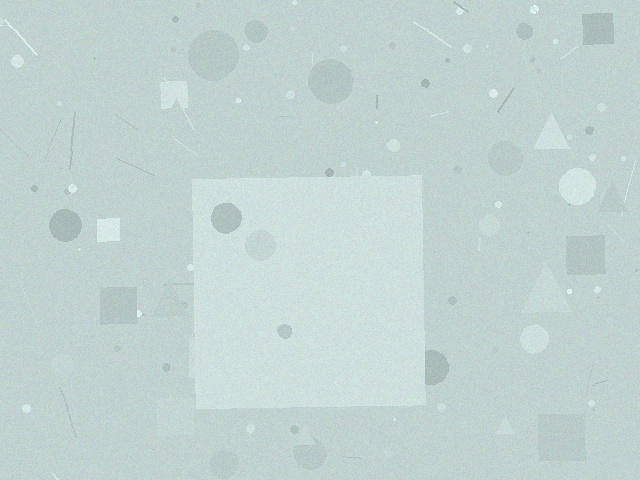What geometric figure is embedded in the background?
A square is embedded in the background.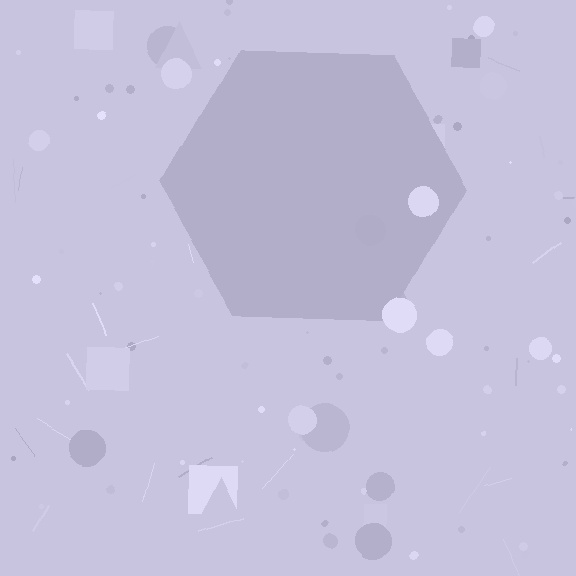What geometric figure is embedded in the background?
A hexagon is embedded in the background.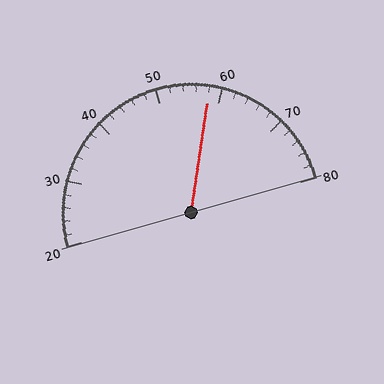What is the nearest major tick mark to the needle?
The nearest major tick mark is 60.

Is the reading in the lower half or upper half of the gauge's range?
The reading is in the upper half of the range (20 to 80).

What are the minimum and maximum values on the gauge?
The gauge ranges from 20 to 80.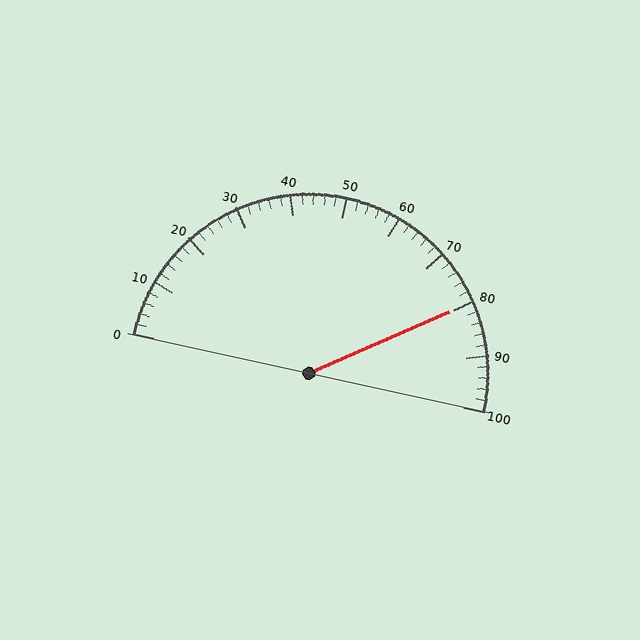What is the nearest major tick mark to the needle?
The nearest major tick mark is 80.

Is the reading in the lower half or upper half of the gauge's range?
The reading is in the upper half of the range (0 to 100).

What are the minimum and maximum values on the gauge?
The gauge ranges from 0 to 100.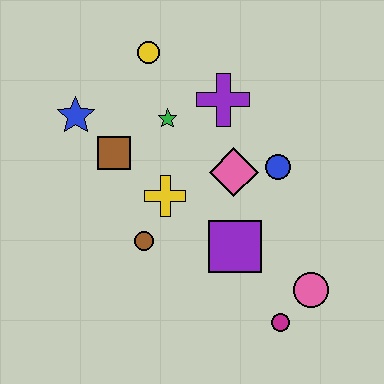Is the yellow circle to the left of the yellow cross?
Yes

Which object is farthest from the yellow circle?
The magenta circle is farthest from the yellow circle.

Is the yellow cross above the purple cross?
No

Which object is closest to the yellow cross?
The brown circle is closest to the yellow cross.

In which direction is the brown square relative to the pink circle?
The brown square is to the left of the pink circle.